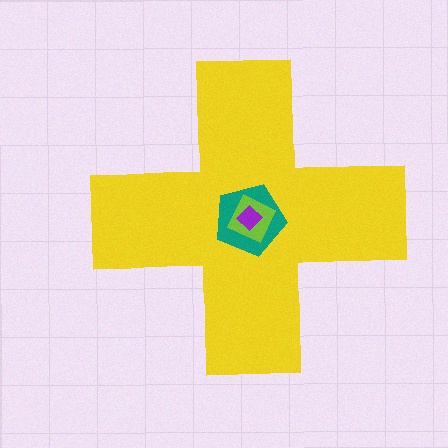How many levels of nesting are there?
4.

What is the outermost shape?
The yellow cross.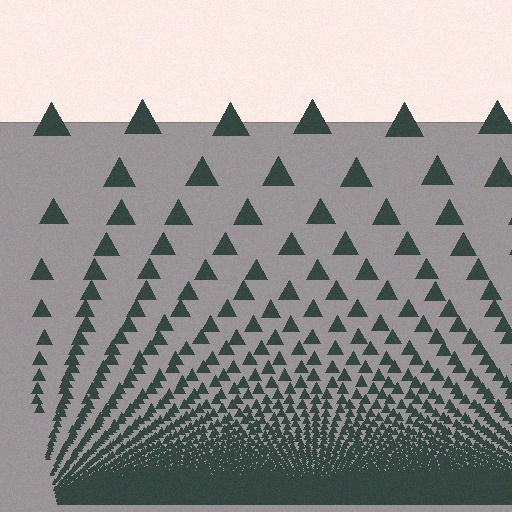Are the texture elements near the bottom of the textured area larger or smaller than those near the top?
Smaller. The gradient is inverted — elements near the bottom are smaller and denser.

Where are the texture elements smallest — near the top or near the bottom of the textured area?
Near the bottom.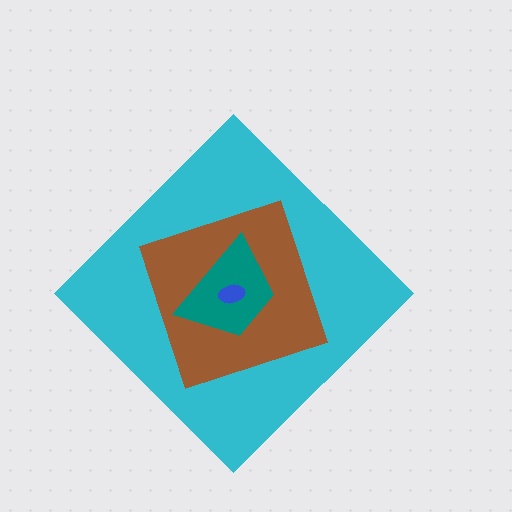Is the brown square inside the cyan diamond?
Yes.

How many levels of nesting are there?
4.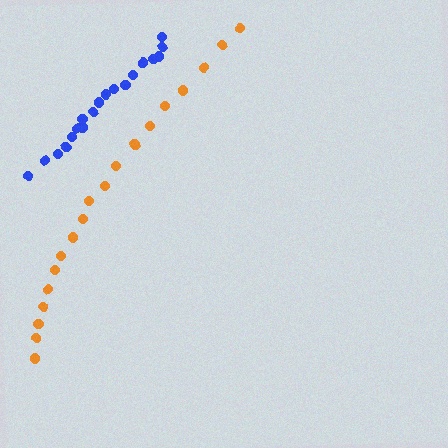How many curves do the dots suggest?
There are 2 distinct paths.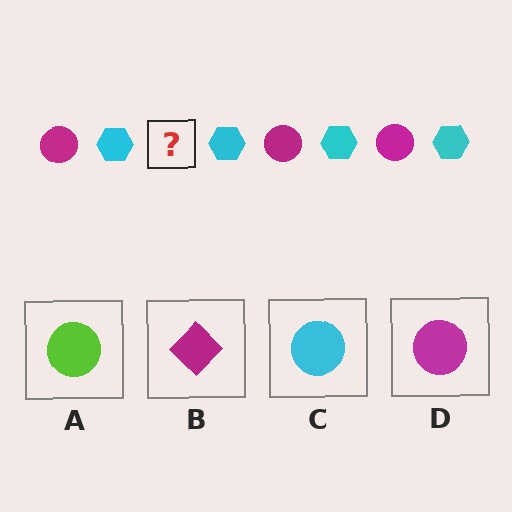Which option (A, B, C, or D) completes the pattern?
D.